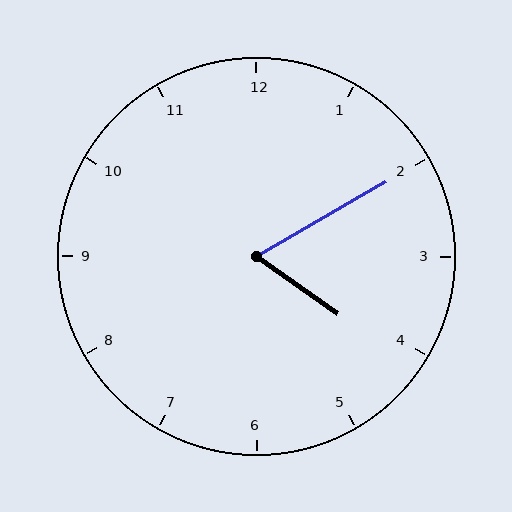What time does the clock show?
4:10.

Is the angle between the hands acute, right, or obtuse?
It is acute.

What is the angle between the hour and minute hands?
Approximately 65 degrees.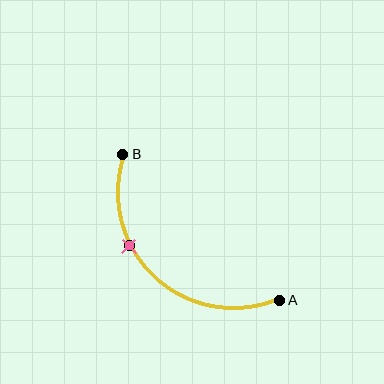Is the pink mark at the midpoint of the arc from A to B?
No. The pink mark lies on the arc but is closer to endpoint B. The arc midpoint would be at the point on the curve equidistant along the arc from both A and B.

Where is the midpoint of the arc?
The arc midpoint is the point on the curve farthest from the straight line joining A and B. It sits below and to the left of that line.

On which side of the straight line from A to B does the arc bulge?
The arc bulges below and to the left of the straight line connecting A and B.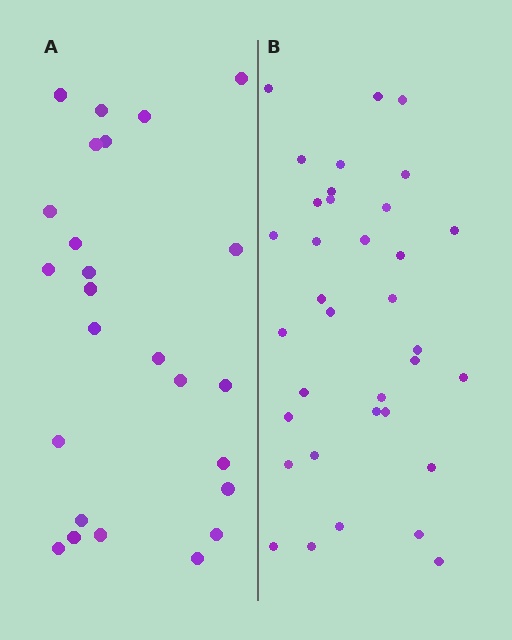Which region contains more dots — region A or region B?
Region B (the right region) has more dots.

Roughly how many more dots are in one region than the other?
Region B has roughly 10 or so more dots than region A.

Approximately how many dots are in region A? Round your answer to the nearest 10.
About 20 dots. (The exact count is 25, which rounds to 20.)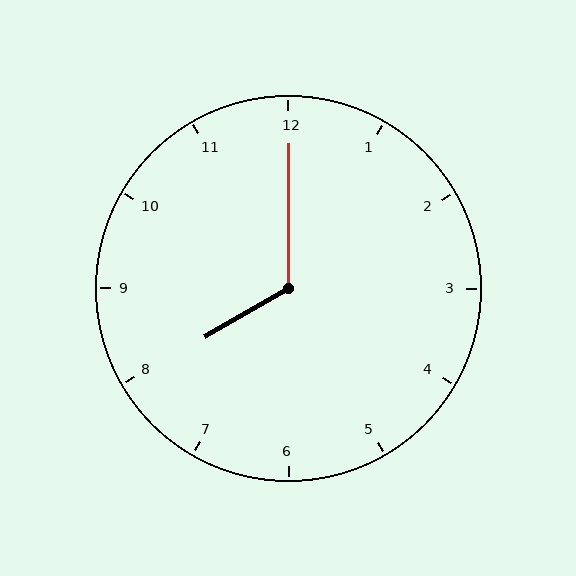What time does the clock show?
8:00.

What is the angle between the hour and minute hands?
Approximately 120 degrees.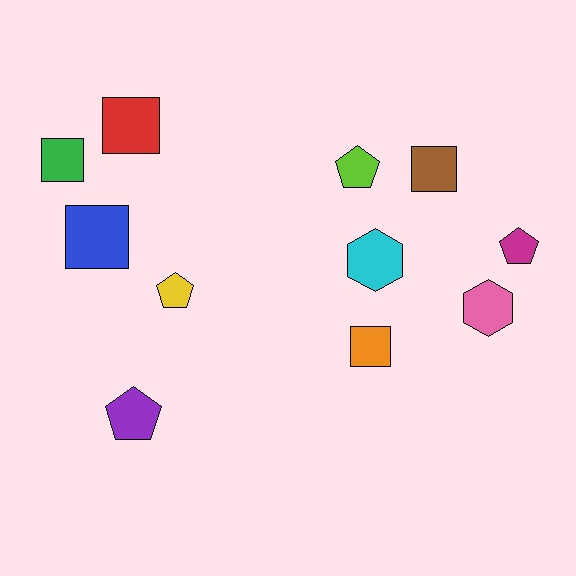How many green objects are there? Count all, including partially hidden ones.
There is 1 green object.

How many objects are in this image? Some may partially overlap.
There are 11 objects.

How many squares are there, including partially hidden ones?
There are 5 squares.